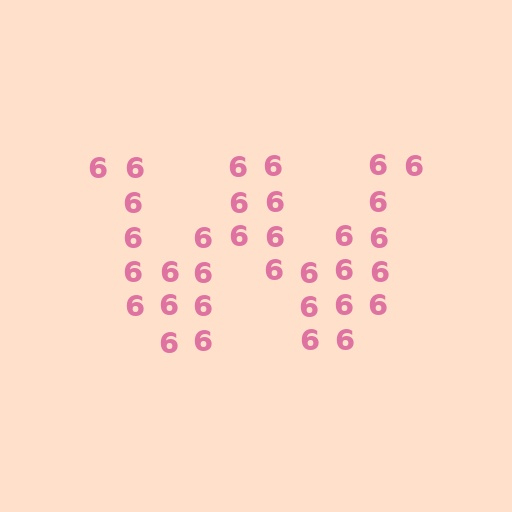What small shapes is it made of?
It is made of small digit 6's.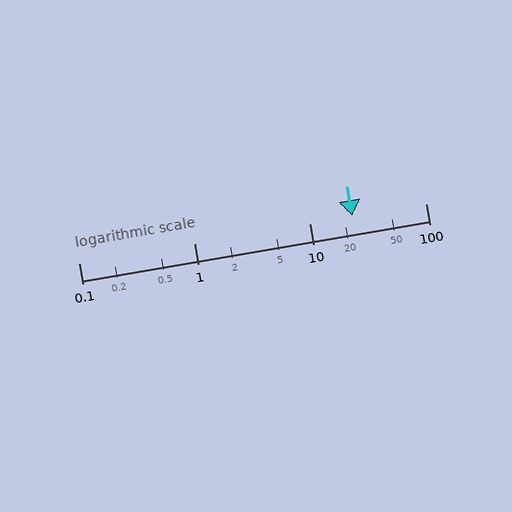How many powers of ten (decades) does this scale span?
The scale spans 3 decades, from 0.1 to 100.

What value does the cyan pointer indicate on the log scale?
The pointer indicates approximately 23.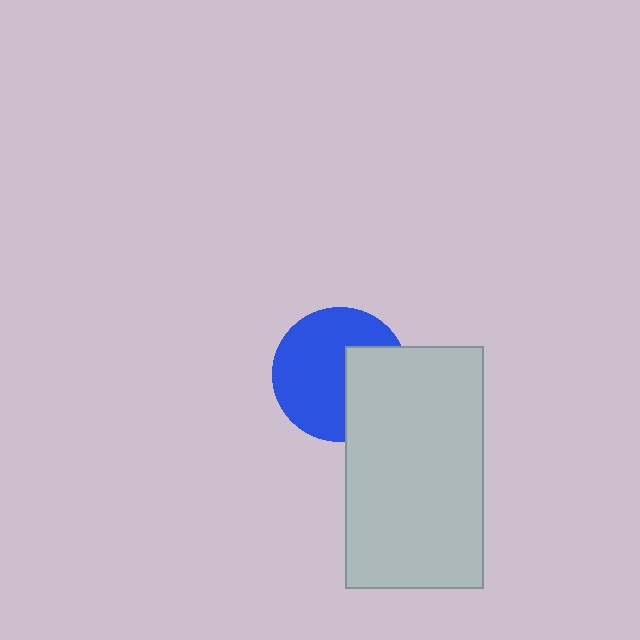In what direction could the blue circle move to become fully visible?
The blue circle could move left. That would shift it out from behind the light gray rectangle entirely.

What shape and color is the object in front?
The object in front is a light gray rectangle.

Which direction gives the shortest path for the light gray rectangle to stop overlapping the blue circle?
Moving right gives the shortest separation.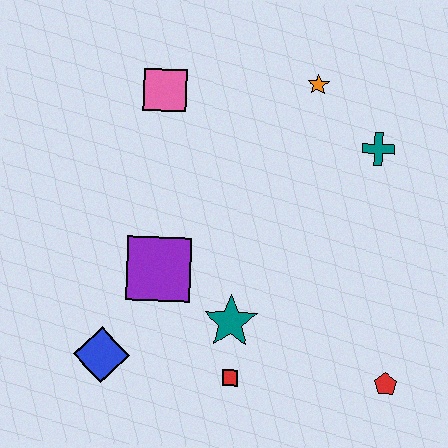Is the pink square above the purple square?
Yes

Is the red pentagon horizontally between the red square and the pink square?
No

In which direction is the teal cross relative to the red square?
The teal cross is above the red square.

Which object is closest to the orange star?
The teal cross is closest to the orange star.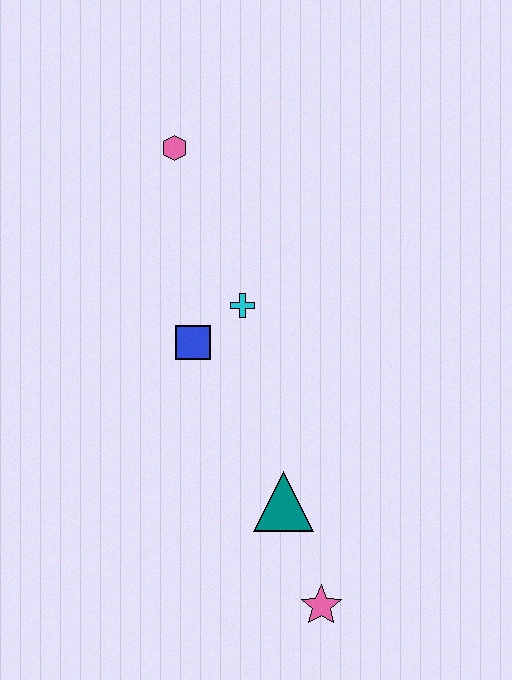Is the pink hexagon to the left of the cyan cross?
Yes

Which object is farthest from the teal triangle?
The pink hexagon is farthest from the teal triangle.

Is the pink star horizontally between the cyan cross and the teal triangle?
No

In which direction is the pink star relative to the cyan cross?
The pink star is below the cyan cross.